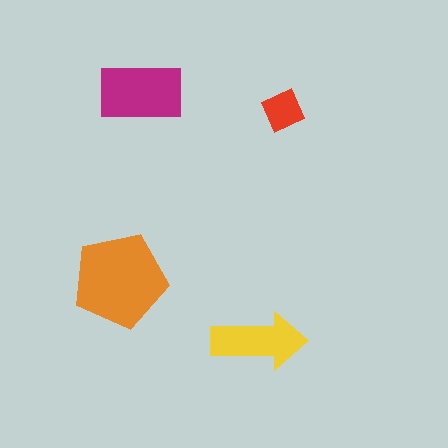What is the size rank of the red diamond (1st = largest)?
4th.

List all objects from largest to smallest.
The orange pentagon, the magenta rectangle, the yellow arrow, the red diamond.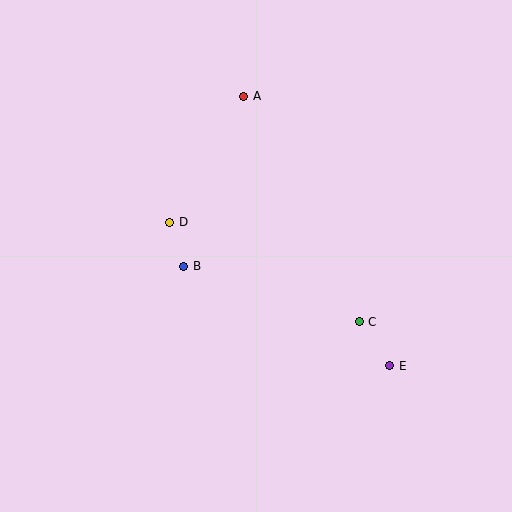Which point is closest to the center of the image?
Point B at (184, 266) is closest to the center.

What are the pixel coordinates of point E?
Point E is at (390, 366).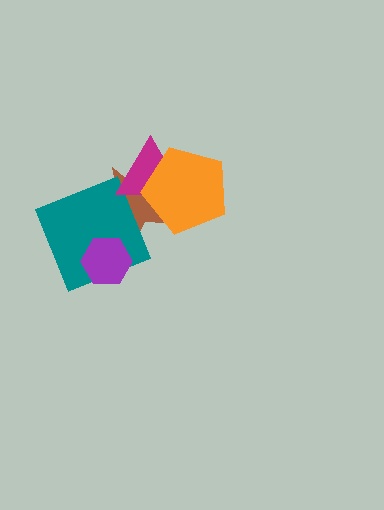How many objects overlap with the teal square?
2 objects overlap with the teal square.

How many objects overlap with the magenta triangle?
2 objects overlap with the magenta triangle.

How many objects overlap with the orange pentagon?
2 objects overlap with the orange pentagon.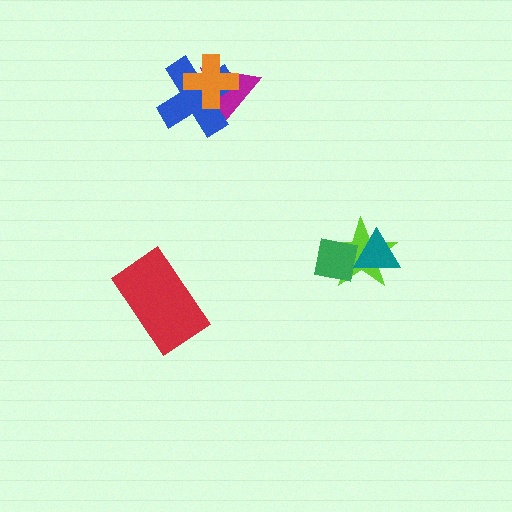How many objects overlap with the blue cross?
2 objects overlap with the blue cross.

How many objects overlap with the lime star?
2 objects overlap with the lime star.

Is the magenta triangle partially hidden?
Yes, it is partially covered by another shape.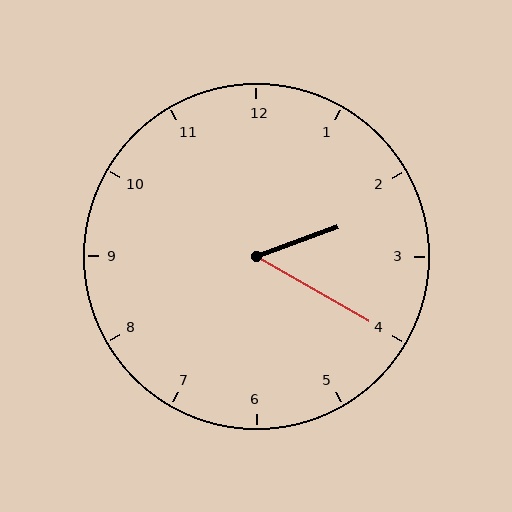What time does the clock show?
2:20.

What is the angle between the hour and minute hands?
Approximately 50 degrees.